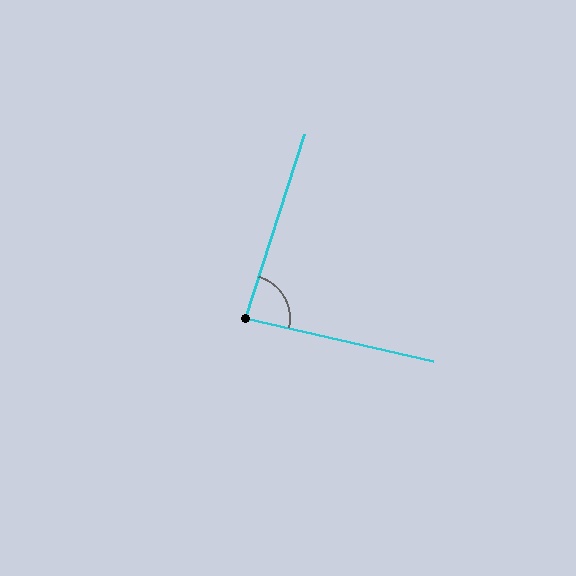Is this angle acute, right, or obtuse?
It is approximately a right angle.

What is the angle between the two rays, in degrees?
Approximately 85 degrees.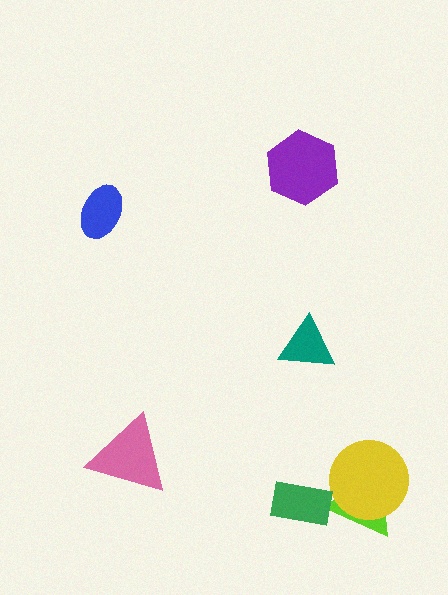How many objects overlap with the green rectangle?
0 objects overlap with the green rectangle.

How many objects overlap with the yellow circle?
1 object overlaps with the yellow circle.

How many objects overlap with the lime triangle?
1 object overlaps with the lime triangle.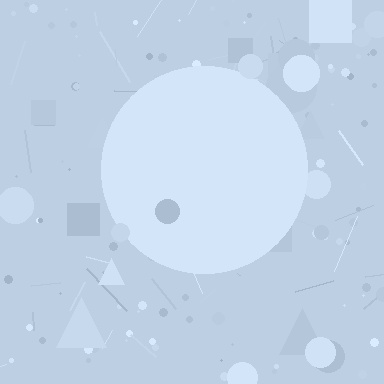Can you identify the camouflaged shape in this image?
The camouflaged shape is a circle.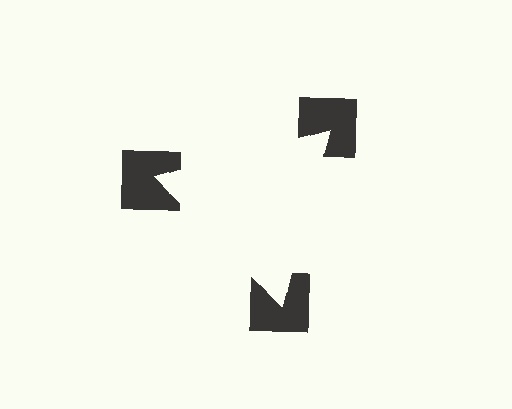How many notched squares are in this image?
There are 3 — one at each vertex of the illusory triangle.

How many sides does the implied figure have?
3 sides.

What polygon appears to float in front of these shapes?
An illusory triangle — its edges are inferred from the aligned wedge cuts in the notched squares, not physically drawn.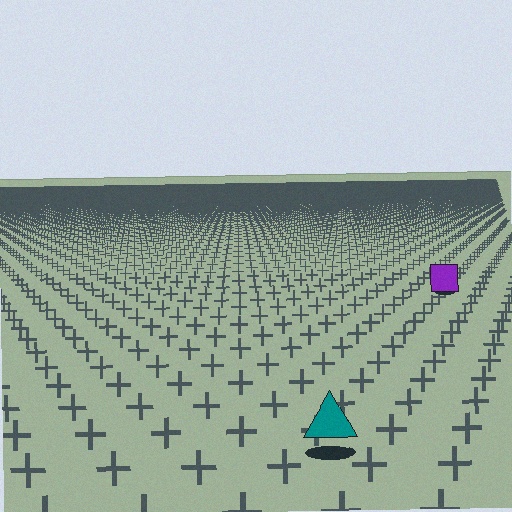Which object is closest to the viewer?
The teal triangle is closest. The texture marks near it are larger and more spread out.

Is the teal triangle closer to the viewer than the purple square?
Yes. The teal triangle is closer — you can tell from the texture gradient: the ground texture is coarser near it.